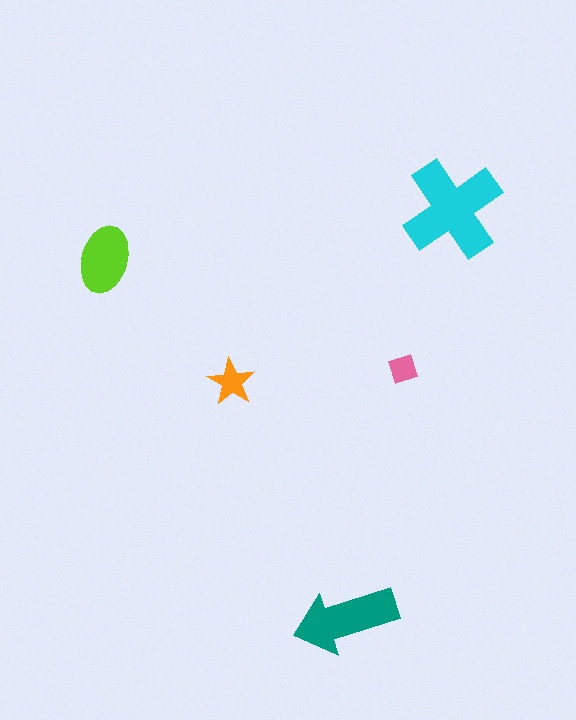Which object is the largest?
The cyan cross.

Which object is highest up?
The cyan cross is topmost.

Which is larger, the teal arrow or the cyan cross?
The cyan cross.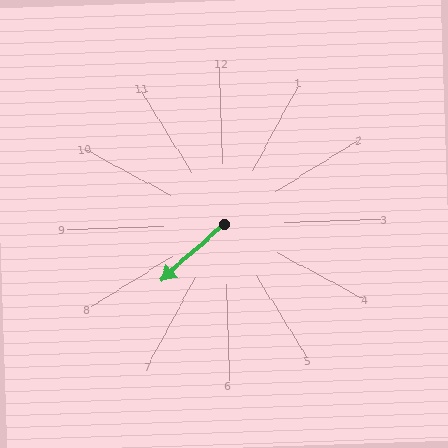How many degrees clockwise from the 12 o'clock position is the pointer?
Approximately 230 degrees.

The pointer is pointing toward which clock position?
Roughly 8 o'clock.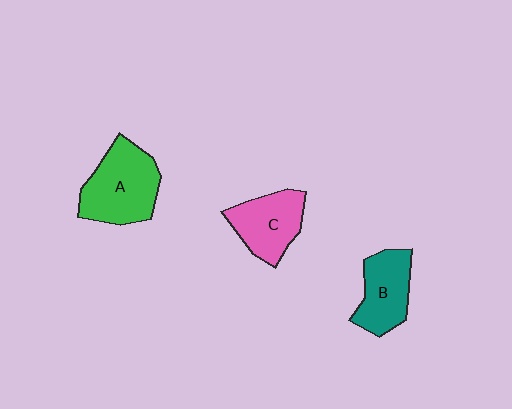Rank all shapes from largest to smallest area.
From largest to smallest: A (green), C (pink), B (teal).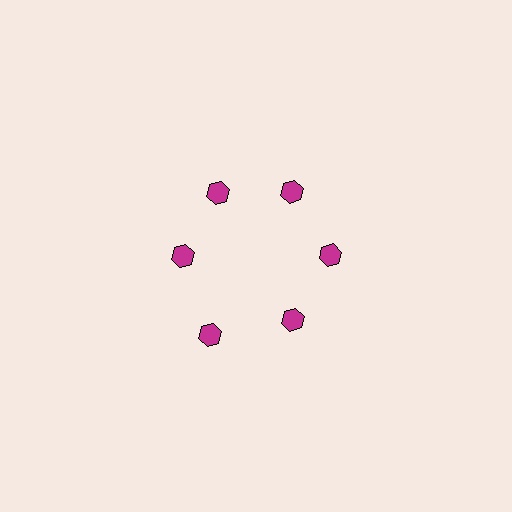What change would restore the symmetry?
The symmetry would be restored by moving it inward, back onto the ring so that all 6 hexagons sit at equal angles and equal distance from the center.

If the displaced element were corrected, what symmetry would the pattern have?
It would have 6-fold rotational symmetry — the pattern would map onto itself every 60 degrees.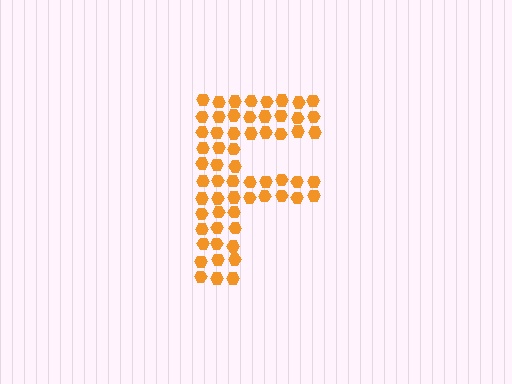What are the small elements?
The small elements are hexagons.